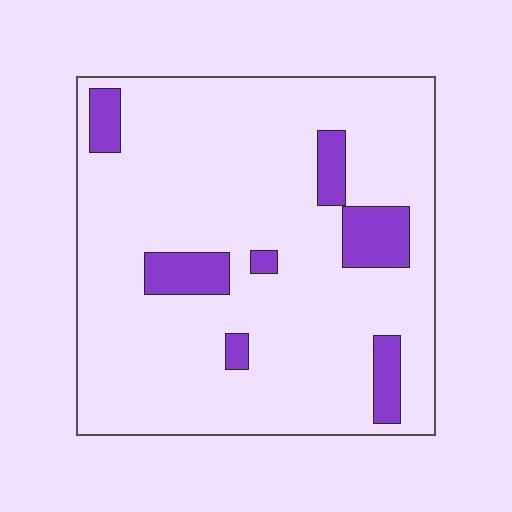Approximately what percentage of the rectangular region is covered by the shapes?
Approximately 15%.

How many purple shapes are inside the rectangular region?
7.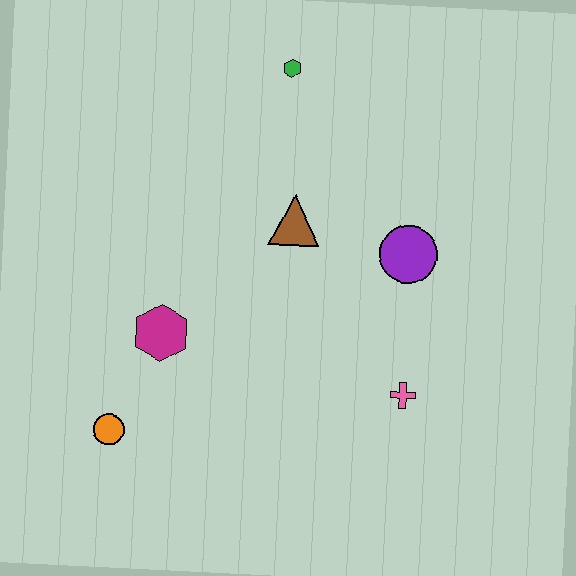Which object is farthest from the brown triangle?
The orange circle is farthest from the brown triangle.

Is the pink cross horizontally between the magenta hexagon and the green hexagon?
No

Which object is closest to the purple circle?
The brown triangle is closest to the purple circle.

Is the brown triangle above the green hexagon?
No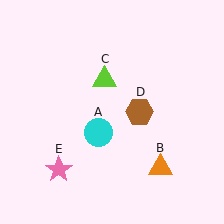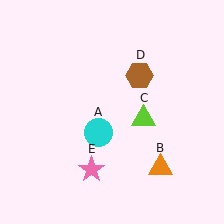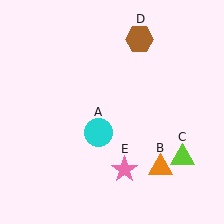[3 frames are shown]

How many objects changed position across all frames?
3 objects changed position: lime triangle (object C), brown hexagon (object D), pink star (object E).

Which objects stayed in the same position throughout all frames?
Cyan circle (object A) and orange triangle (object B) remained stationary.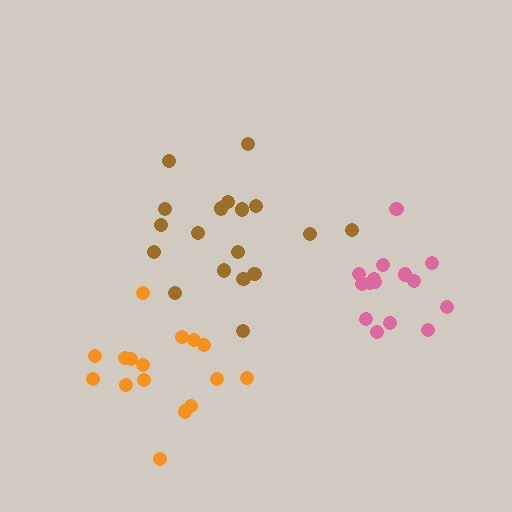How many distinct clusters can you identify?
There are 3 distinct clusters.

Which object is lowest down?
The orange cluster is bottommost.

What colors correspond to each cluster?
The clusters are colored: brown, pink, orange.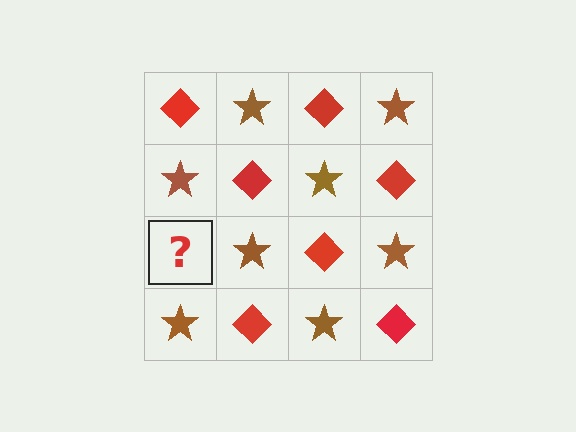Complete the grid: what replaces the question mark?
The question mark should be replaced with a red diamond.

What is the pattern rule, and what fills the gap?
The rule is that it alternates red diamond and brown star in a checkerboard pattern. The gap should be filled with a red diamond.